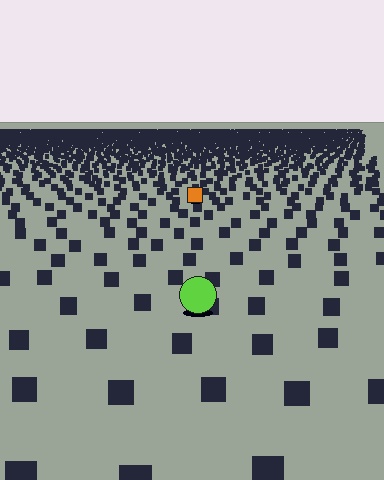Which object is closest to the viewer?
The lime circle is closest. The texture marks near it are larger and more spread out.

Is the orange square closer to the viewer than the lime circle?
No. The lime circle is closer — you can tell from the texture gradient: the ground texture is coarser near it.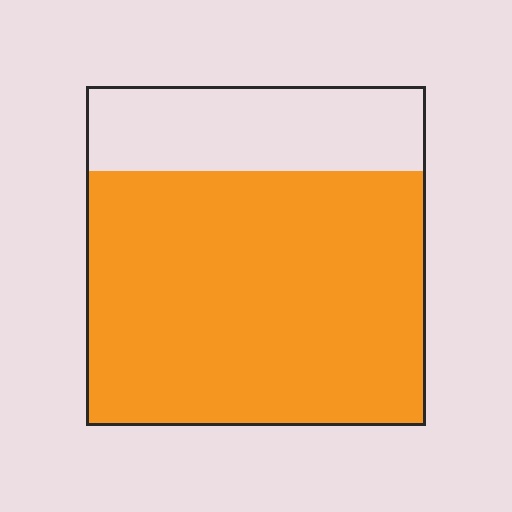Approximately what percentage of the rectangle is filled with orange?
Approximately 75%.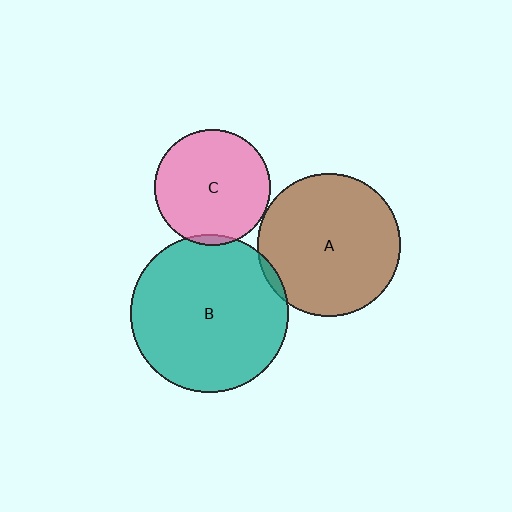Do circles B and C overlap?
Yes.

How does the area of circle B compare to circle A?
Approximately 1.2 times.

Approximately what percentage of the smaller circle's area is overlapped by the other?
Approximately 5%.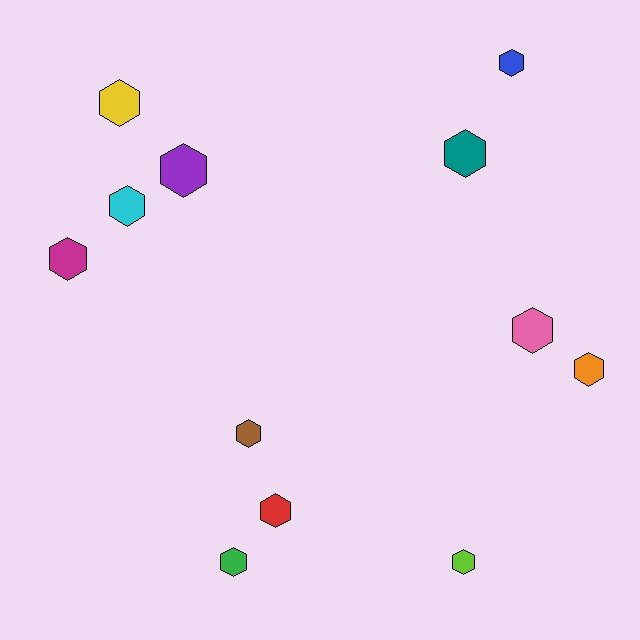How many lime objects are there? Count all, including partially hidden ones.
There is 1 lime object.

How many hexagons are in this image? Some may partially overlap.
There are 12 hexagons.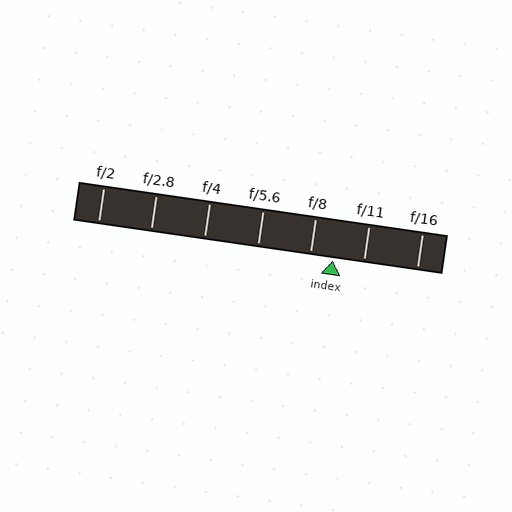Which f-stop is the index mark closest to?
The index mark is closest to f/8.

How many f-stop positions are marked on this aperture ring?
There are 7 f-stop positions marked.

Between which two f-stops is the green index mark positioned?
The index mark is between f/8 and f/11.